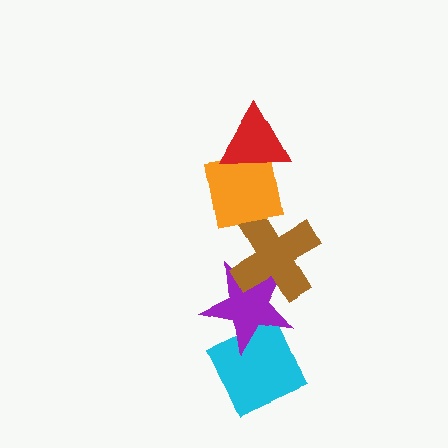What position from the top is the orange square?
The orange square is 2nd from the top.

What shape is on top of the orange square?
The red triangle is on top of the orange square.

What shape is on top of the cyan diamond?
The purple star is on top of the cyan diamond.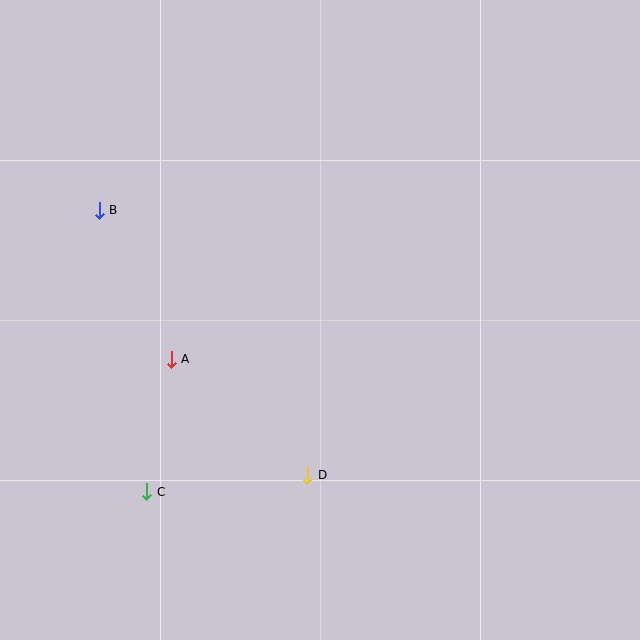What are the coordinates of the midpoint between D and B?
The midpoint between D and B is at (204, 343).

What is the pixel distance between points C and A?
The distance between C and A is 135 pixels.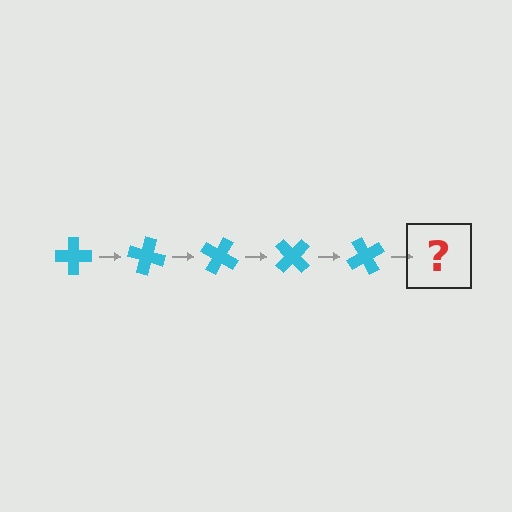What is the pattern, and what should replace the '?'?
The pattern is that the cross rotates 15 degrees each step. The '?' should be a cyan cross rotated 75 degrees.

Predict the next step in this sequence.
The next step is a cyan cross rotated 75 degrees.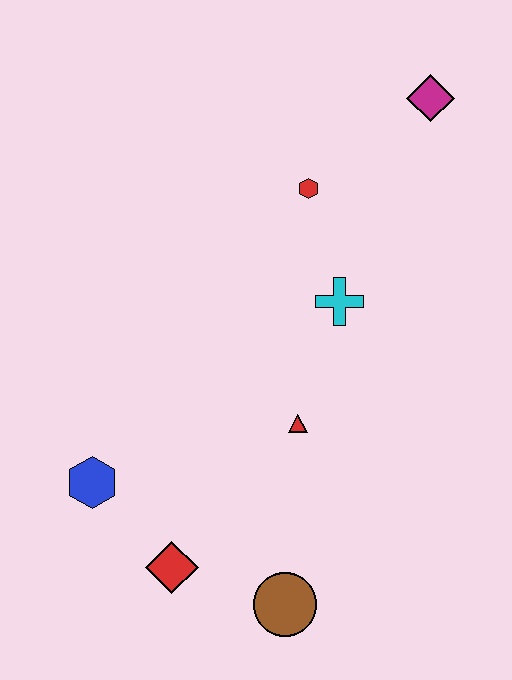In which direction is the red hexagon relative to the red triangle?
The red hexagon is above the red triangle.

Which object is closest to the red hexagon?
The cyan cross is closest to the red hexagon.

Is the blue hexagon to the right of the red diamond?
No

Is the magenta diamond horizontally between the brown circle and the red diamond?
No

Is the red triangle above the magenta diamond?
No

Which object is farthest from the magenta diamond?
The red diamond is farthest from the magenta diamond.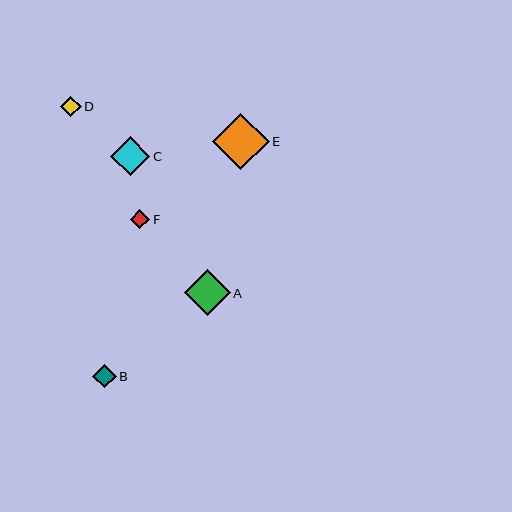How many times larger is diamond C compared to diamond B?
Diamond C is approximately 1.6 times the size of diamond B.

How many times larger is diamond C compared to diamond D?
Diamond C is approximately 1.9 times the size of diamond D.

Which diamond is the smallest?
Diamond F is the smallest with a size of approximately 19 pixels.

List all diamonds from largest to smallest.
From largest to smallest: E, A, C, B, D, F.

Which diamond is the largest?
Diamond E is the largest with a size of approximately 57 pixels.